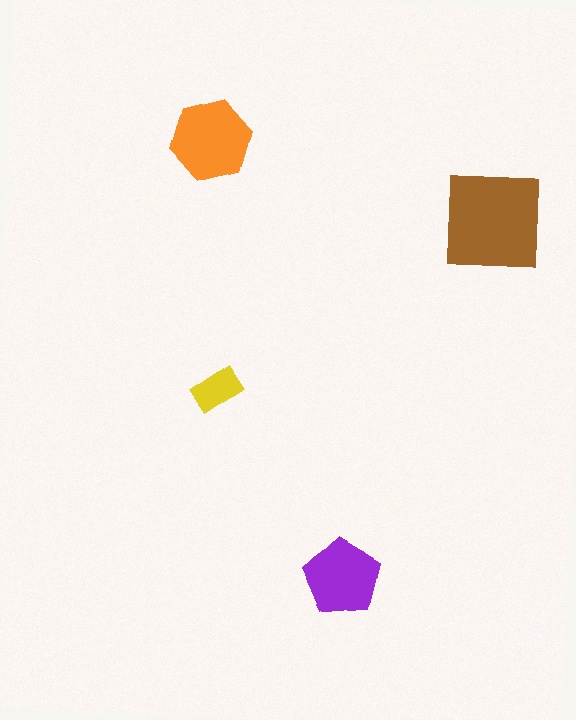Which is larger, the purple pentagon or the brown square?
The brown square.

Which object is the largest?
The brown square.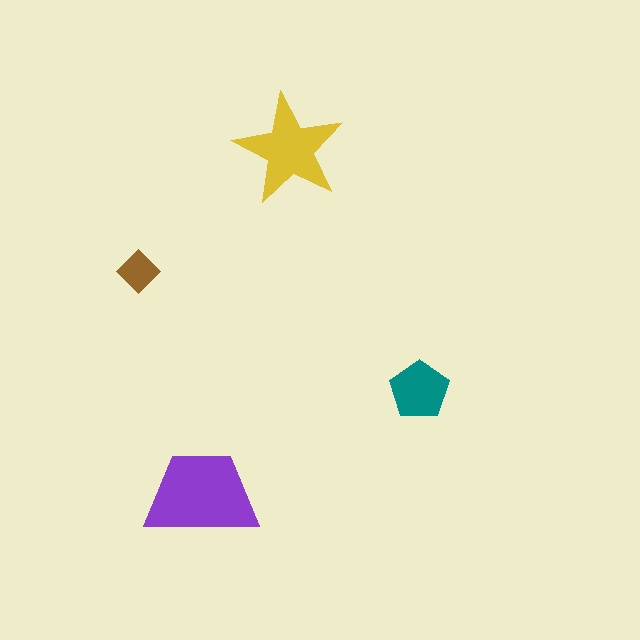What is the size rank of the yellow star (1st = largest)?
2nd.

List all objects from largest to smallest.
The purple trapezoid, the yellow star, the teal pentagon, the brown diamond.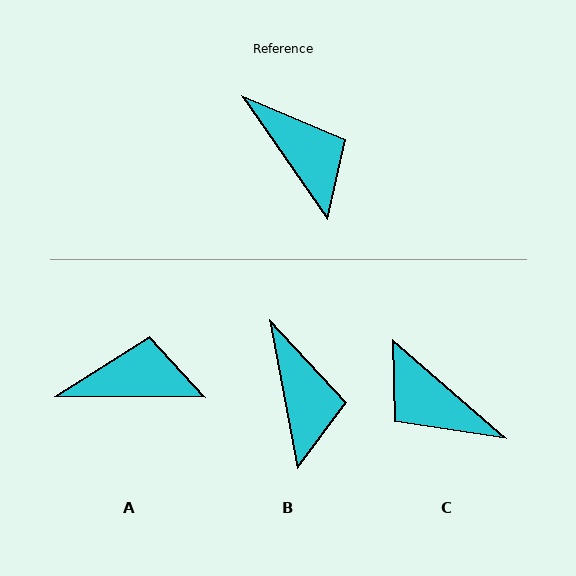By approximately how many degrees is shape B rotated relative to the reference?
Approximately 24 degrees clockwise.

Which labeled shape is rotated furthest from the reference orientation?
C, about 166 degrees away.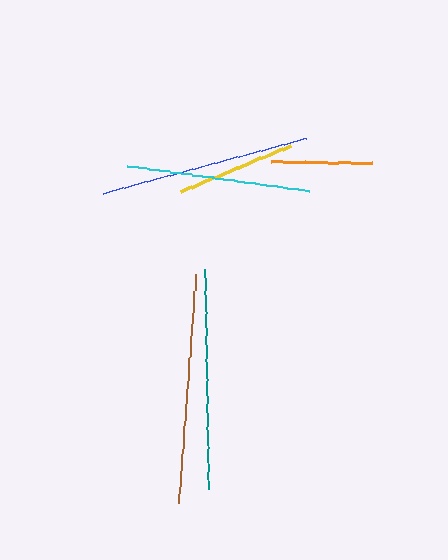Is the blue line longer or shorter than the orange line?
The blue line is longer than the orange line.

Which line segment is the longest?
The brown line is the longest at approximately 230 pixels.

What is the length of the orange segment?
The orange segment is approximately 101 pixels long.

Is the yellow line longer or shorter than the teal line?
The teal line is longer than the yellow line.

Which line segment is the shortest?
The orange line is the shortest at approximately 101 pixels.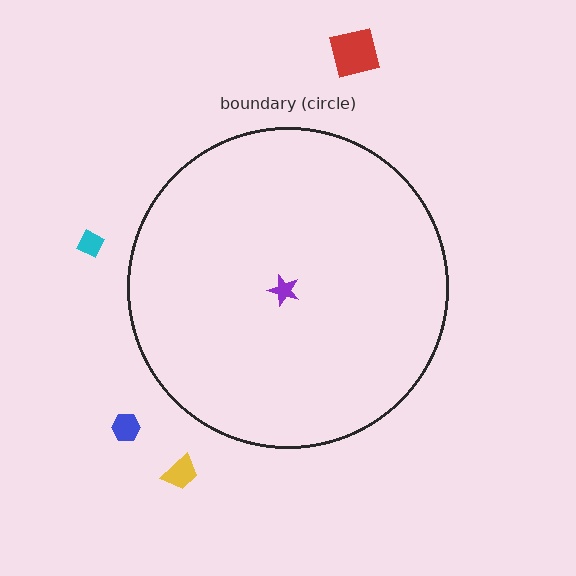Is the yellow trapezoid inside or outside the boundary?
Outside.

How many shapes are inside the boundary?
1 inside, 4 outside.